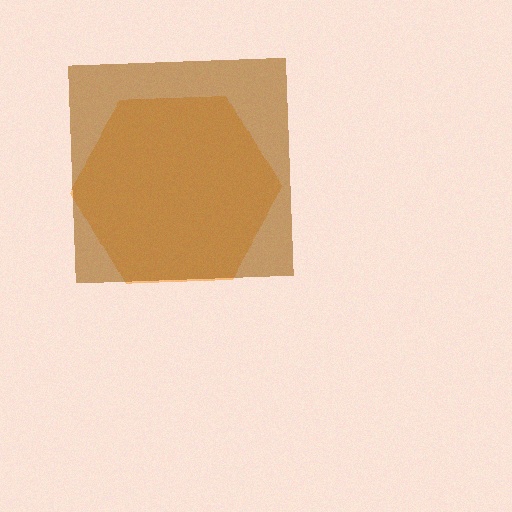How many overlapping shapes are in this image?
There are 2 overlapping shapes in the image.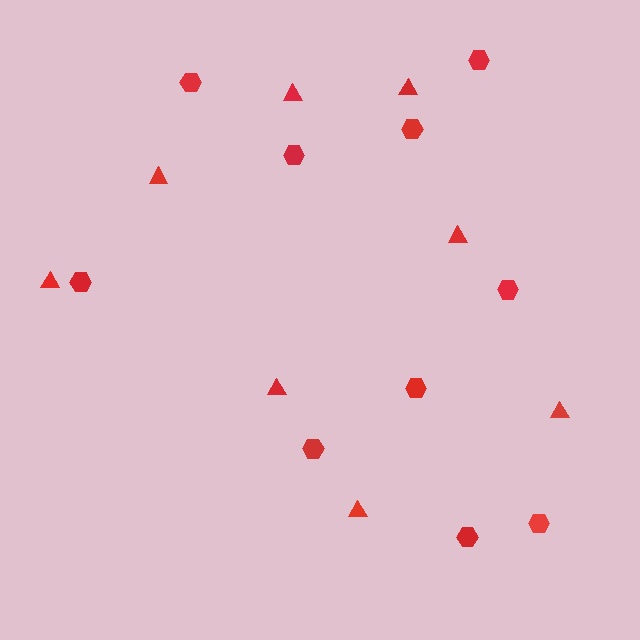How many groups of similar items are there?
There are 2 groups: one group of triangles (8) and one group of hexagons (10).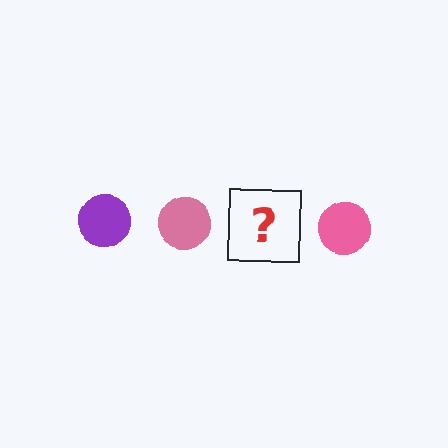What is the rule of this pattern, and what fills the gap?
The rule is that the pattern cycles through purple, pink circles. The gap should be filled with a purple circle.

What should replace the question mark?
The question mark should be replaced with a purple circle.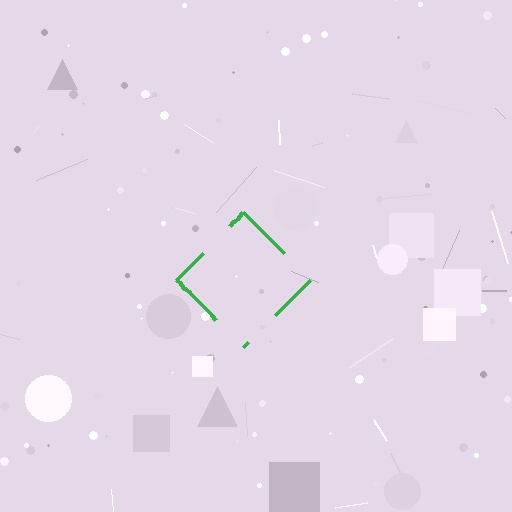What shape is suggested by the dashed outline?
The dashed outline suggests a diamond.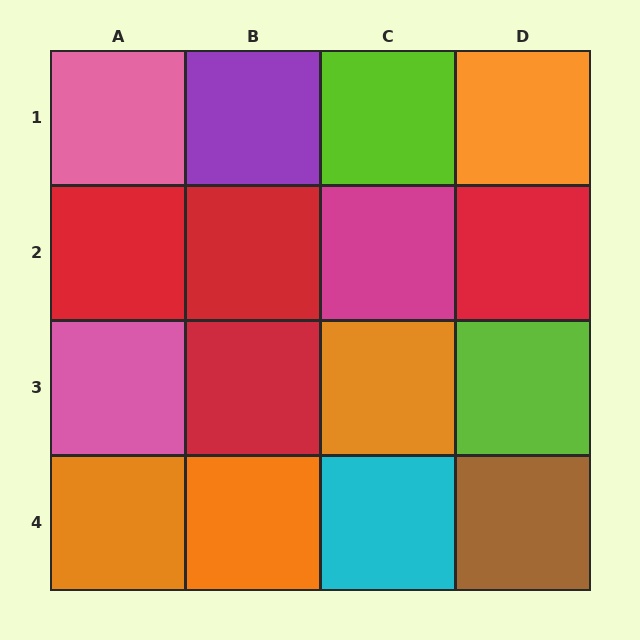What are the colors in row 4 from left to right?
Orange, orange, cyan, brown.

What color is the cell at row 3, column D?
Lime.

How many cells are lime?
2 cells are lime.